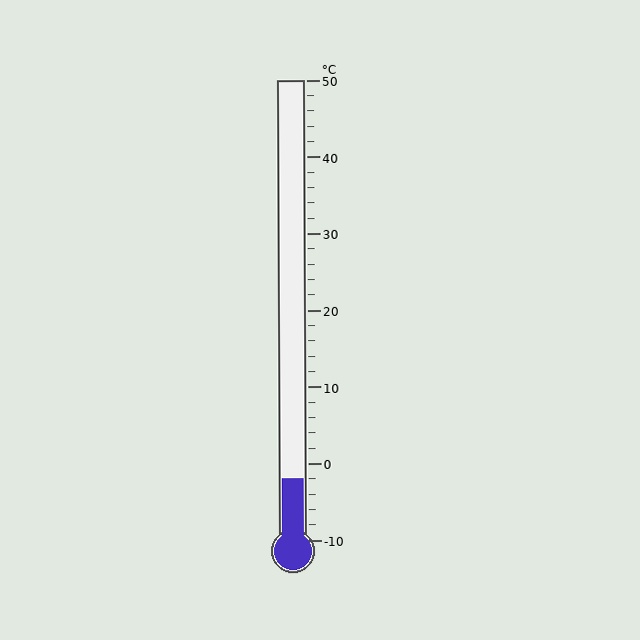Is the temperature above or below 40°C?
The temperature is below 40°C.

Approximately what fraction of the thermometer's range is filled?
The thermometer is filled to approximately 15% of its range.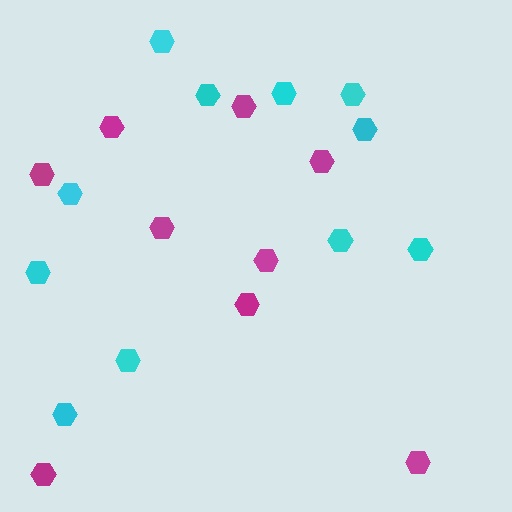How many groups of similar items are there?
There are 2 groups: one group of cyan hexagons (11) and one group of magenta hexagons (9).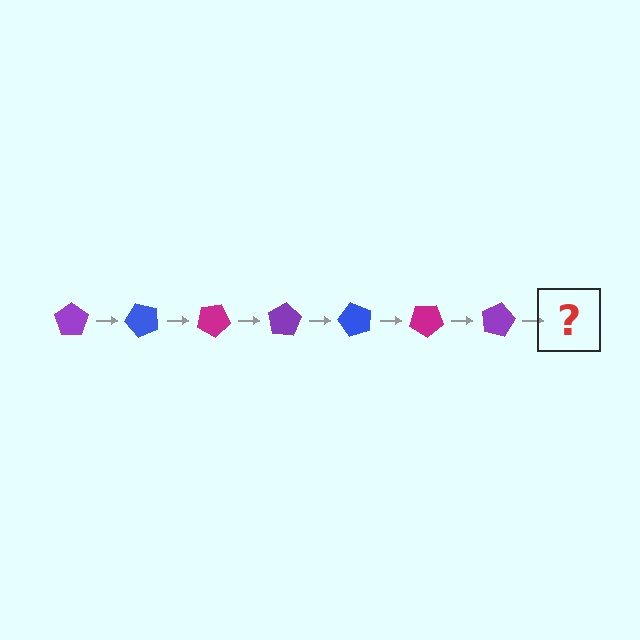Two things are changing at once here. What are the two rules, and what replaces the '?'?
The two rules are that it rotates 50 degrees each step and the color cycles through purple, blue, and magenta. The '?' should be a blue pentagon, rotated 350 degrees from the start.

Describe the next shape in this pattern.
It should be a blue pentagon, rotated 350 degrees from the start.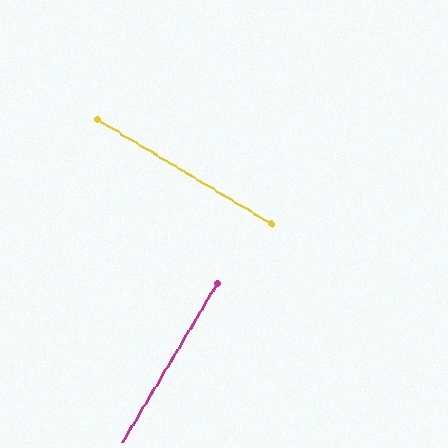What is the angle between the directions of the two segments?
Approximately 90 degrees.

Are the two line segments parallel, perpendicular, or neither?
Perpendicular — they meet at approximately 90°.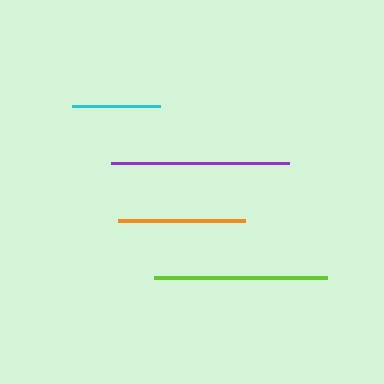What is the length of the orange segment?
The orange segment is approximately 128 pixels long.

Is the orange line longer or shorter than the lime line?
The lime line is longer than the orange line.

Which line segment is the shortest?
The cyan line is the shortest at approximately 88 pixels.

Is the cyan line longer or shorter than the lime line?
The lime line is longer than the cyan line.